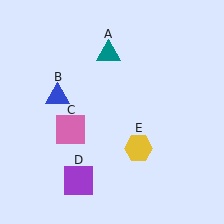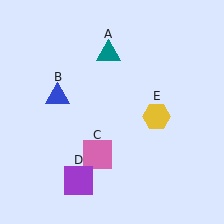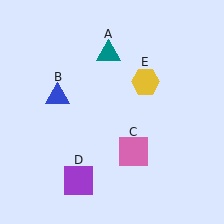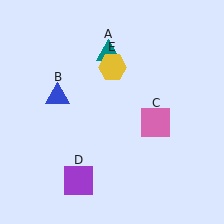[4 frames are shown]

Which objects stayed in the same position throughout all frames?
Teal triangle (object A) and blue triangle (object B) and purple square (object D) remained stationary.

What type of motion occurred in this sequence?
The pink square (object C), yellow hexagon (object E) rotated counterclockwise around the center of the scene.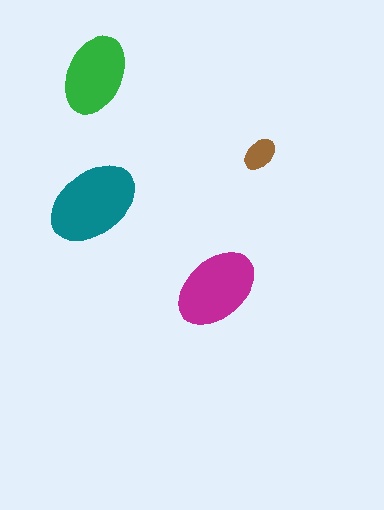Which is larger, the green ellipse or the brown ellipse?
The green one.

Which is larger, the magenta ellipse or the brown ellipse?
The magenta one.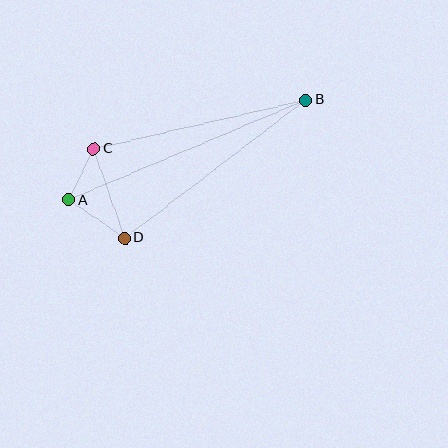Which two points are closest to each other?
Points A and C are closest to each other.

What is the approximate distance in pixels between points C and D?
The distance between C and D is approximately 95 pixels.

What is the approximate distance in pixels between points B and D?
The distance between B and D is approximately 227 pixels.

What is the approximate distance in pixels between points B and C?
The distance between B and C is approximately 217 pixels.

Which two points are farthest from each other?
Points A and B are farthest from each other.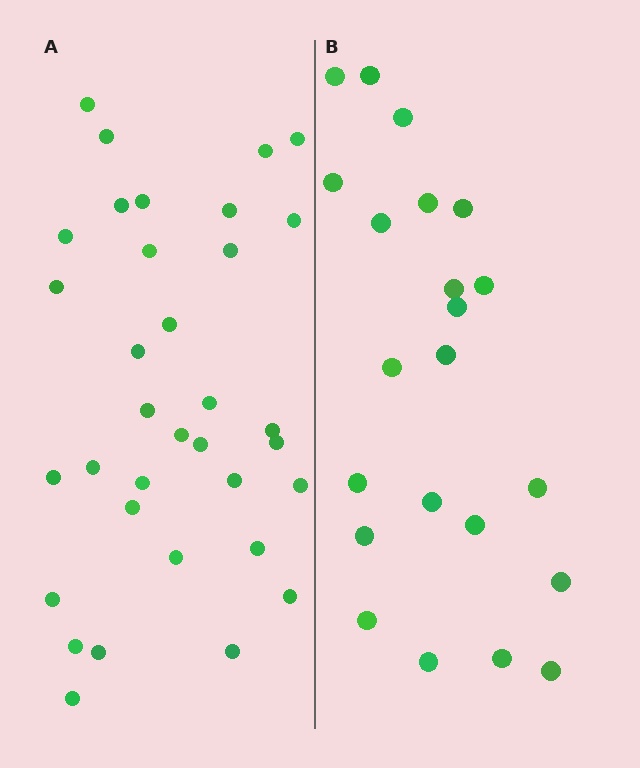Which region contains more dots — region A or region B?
Region A (the left region) has more dots.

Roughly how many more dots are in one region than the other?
Region A has roughly 12 or so more dots than region B.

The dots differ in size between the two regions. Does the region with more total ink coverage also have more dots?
No. Region B has more total ink coverage because its dots are larger, but region A actually contains more individual dots. Total area can be misleading — the number of items is what matters here.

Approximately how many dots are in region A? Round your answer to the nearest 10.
About 30 dots. (The exact count is 34, which rounds to 30.)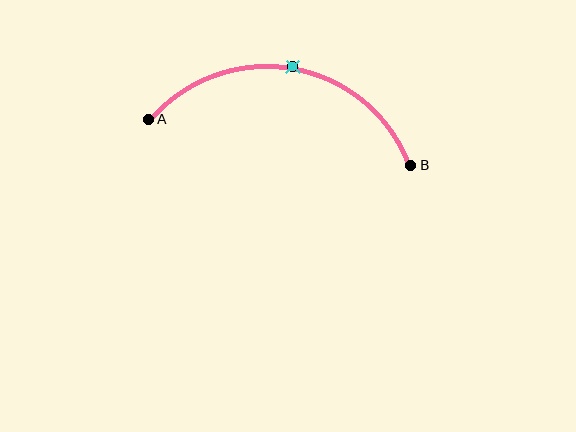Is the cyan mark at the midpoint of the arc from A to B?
Yes. The cyan mark lies on the arc at equal arc-length from both A and B — it is the arc midpoint.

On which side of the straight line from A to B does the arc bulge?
The arc bulges above the straight line connecting A and B.